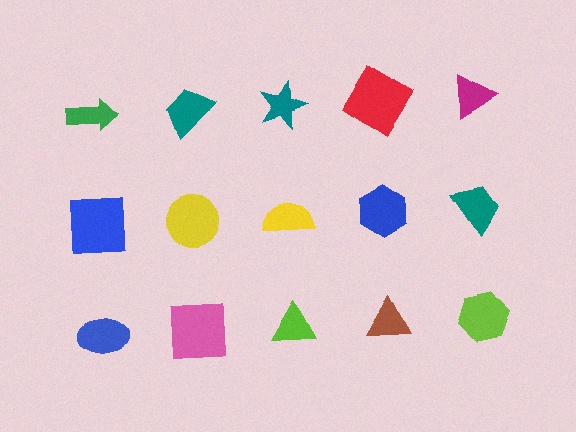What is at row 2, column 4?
A blue hexagon.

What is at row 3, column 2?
A pink square.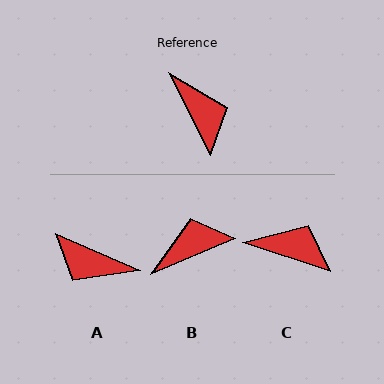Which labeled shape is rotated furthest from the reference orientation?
A, about 140 degrees away.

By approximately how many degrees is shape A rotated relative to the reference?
Approximately 140 degrees clockwise.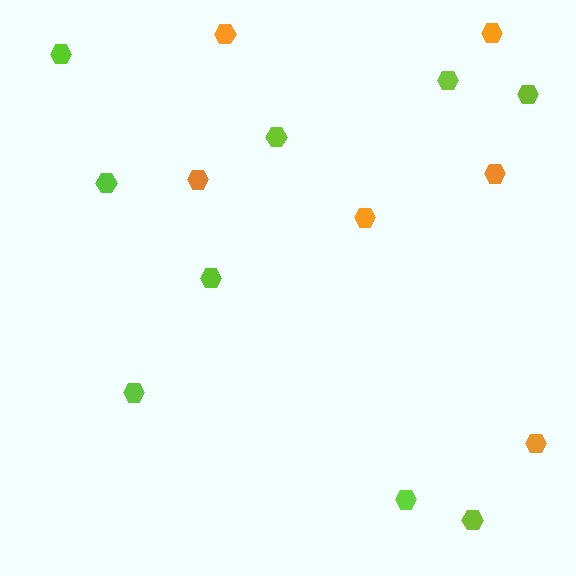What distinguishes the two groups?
There are 2 groups: one group of orange hexagons (6) and one group of lime hexagons (9).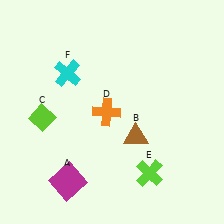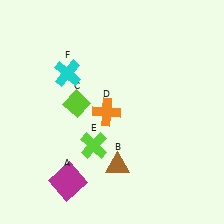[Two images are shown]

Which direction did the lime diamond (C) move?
The lime diamond (C) moved right.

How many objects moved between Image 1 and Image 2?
3 objects moved between the two images.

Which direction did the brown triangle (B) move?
The brown triangle (B) moved down.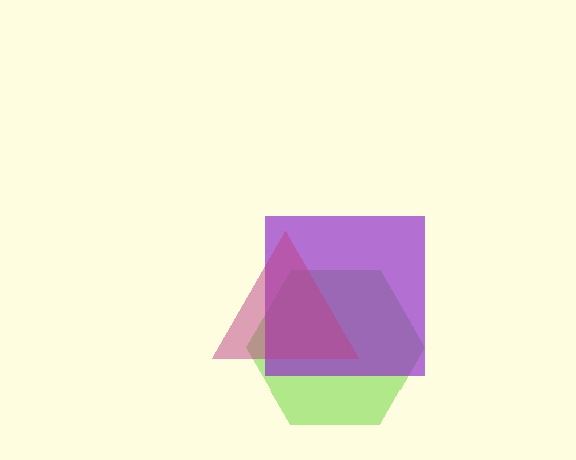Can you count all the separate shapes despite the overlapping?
Yes, there are 3 separate shapes.